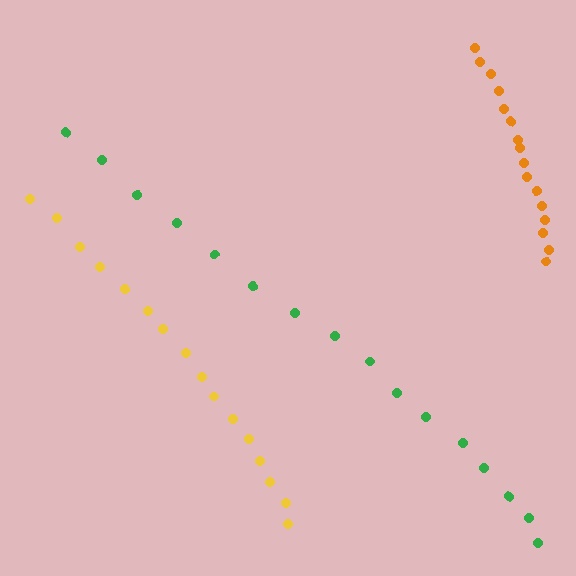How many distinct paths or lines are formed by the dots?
There are 3 distinct paths.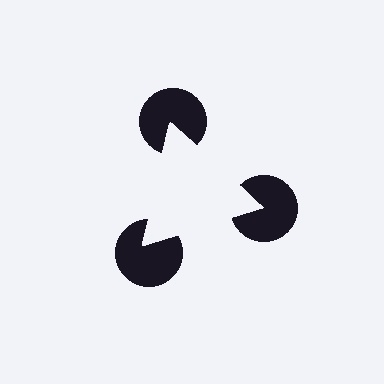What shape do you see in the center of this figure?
An illusory triangle — its edges are inferred from the aligned wedge cuts in the pac-man discs, not physically drawn.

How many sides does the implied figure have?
3 sides.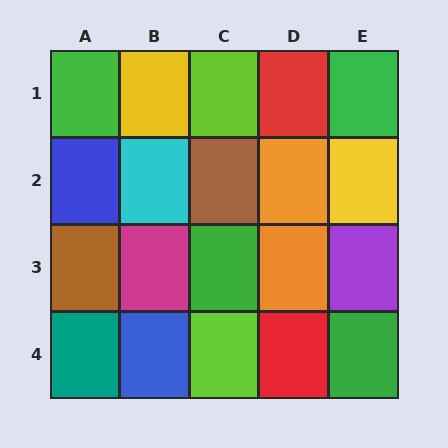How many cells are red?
2 cells are red.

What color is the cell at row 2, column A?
Blue.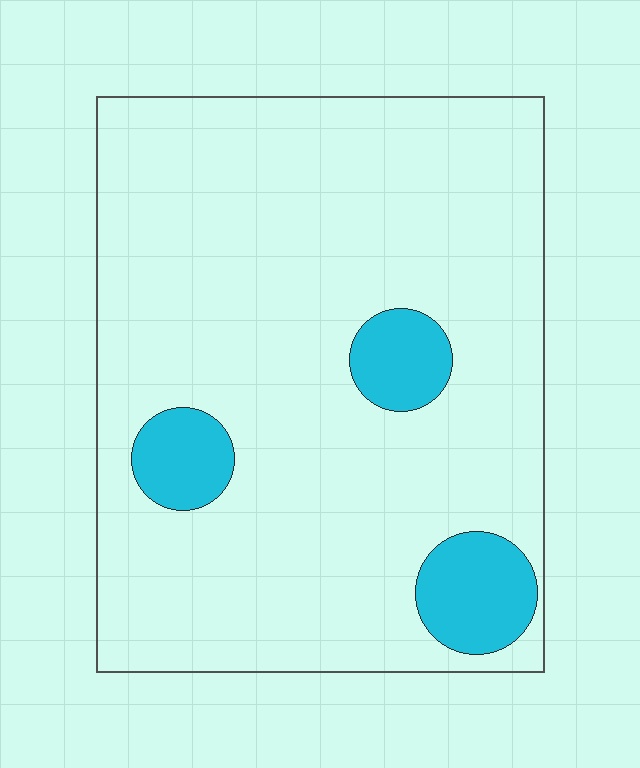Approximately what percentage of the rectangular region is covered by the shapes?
Approximately 10%.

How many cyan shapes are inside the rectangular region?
3.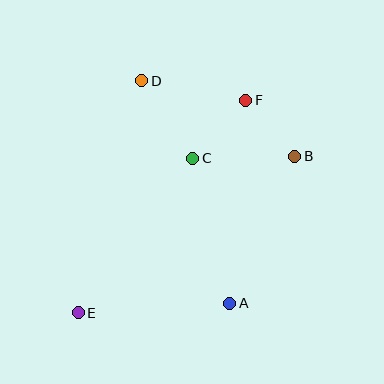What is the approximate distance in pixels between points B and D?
The distance between B and D is approximately 171 pixels.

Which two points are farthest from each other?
Points E and F are farthest from each other.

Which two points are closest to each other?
Points B and F are closest to each other.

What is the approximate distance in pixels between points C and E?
The distance between C and E is approximately 192 pixels.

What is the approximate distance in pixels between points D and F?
The distance between D and F is approximately 106 pixels.